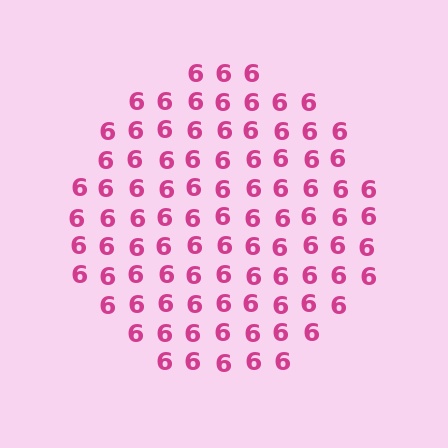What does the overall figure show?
The overall figure shows a circle.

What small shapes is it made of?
It is made of small digit 6's.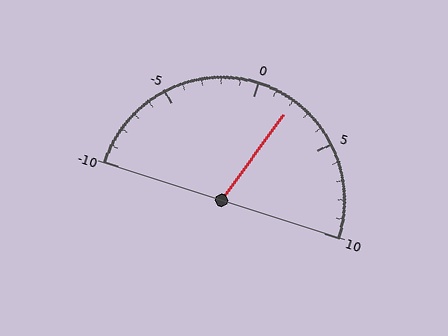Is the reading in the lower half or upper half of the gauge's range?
The reading is in the upper half of the range (-10 to 10).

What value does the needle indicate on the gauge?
The needle indicates approximately 2.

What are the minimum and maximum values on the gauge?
The gauge ranges from -10 to 10.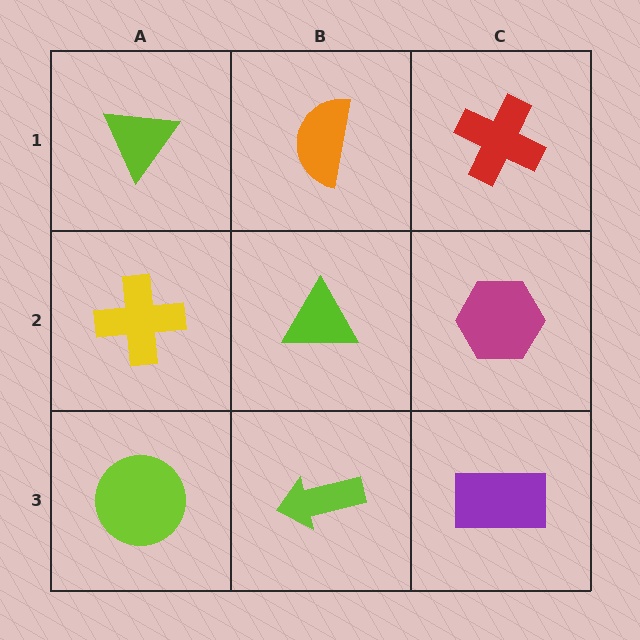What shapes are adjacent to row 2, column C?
A red cross (row 1, column C), a purple rectangle (row 3, column C), a lime triangle (row 2, column B).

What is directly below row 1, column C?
A magenta hexagon.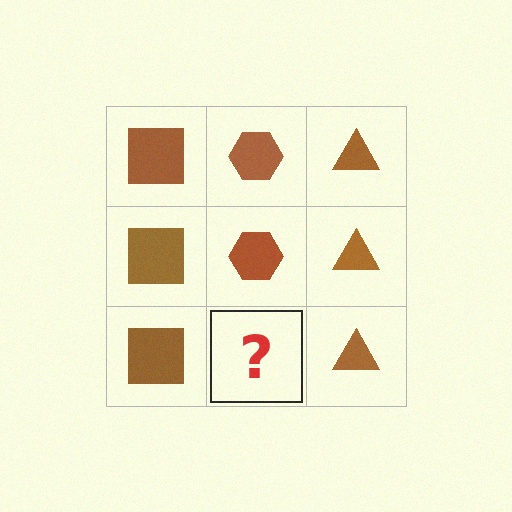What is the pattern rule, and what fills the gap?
The rule is that each column has a consistent shape. The gap should be filled with a brown hexagon.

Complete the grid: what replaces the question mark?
The question mark should be replaced with a brown hexagon.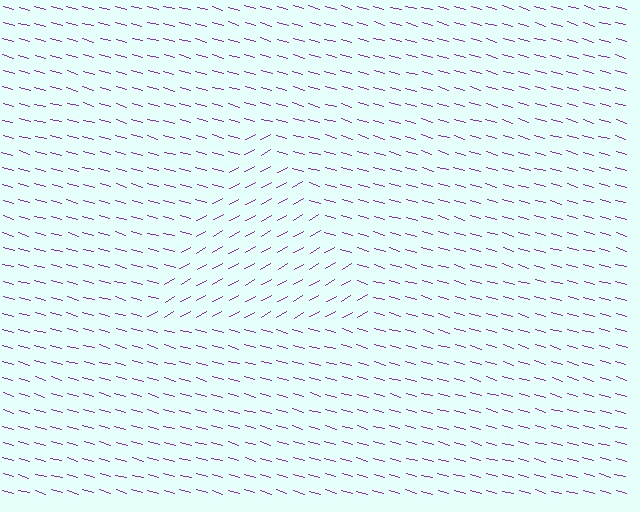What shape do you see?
I see a triangle.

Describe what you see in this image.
The image is filled with small purple line segments. A triangle region in the image has lines oriented differently from the surrounding lines, creating a visible texture boundary.